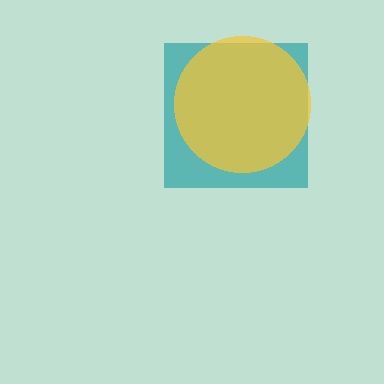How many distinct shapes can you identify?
There are 2 distinct shapes: a teal square, a yellow circle.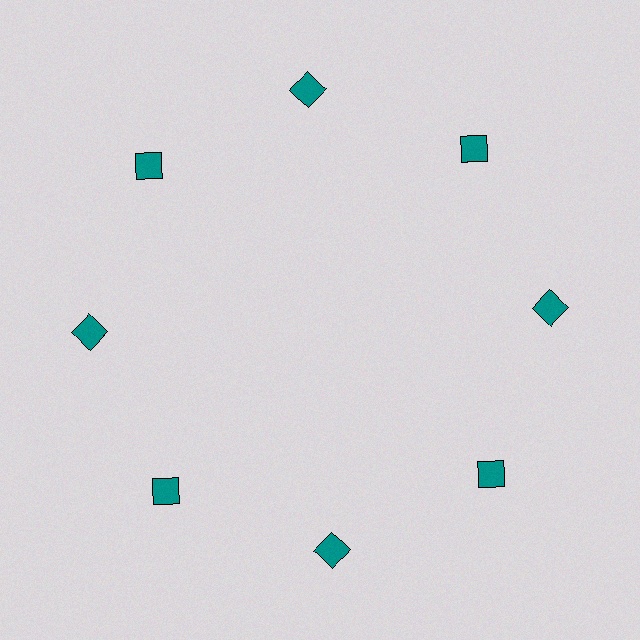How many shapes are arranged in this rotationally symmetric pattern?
There are 8 shapes, arranged in 8 groups of 1.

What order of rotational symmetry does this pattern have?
This pattern has 8-fold rotational symmetry.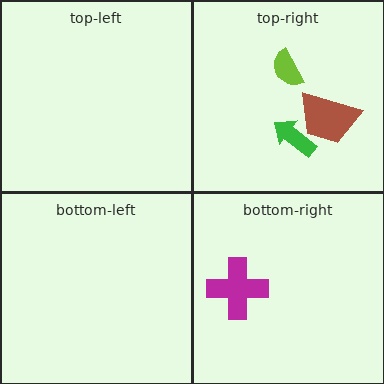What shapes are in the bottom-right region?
The magenta cross.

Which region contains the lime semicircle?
The top-right region.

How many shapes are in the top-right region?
3.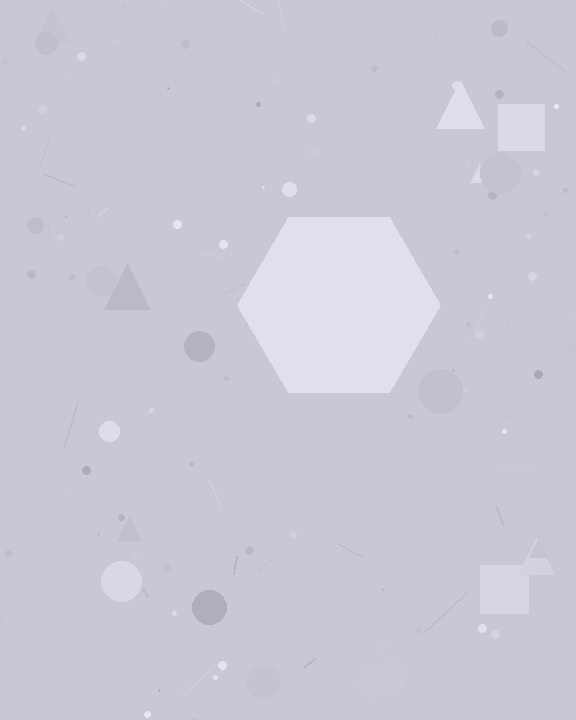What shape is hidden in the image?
A hexagon is hidden in the image.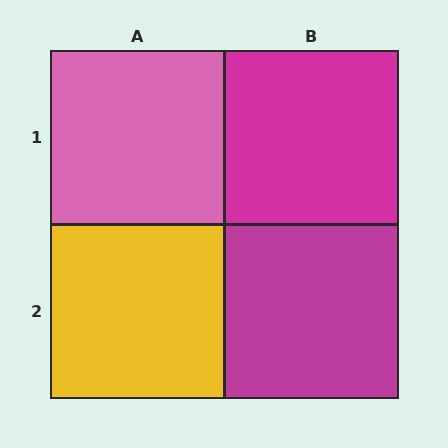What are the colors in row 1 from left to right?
Pink, magenta.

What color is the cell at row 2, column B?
Magenta.